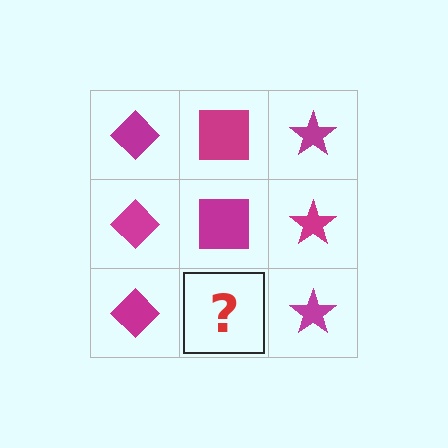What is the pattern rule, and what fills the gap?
The rule is that each column has a consistent shape. The gap should be filled with a magenta square.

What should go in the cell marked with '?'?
The missing cell should contain a magenta square.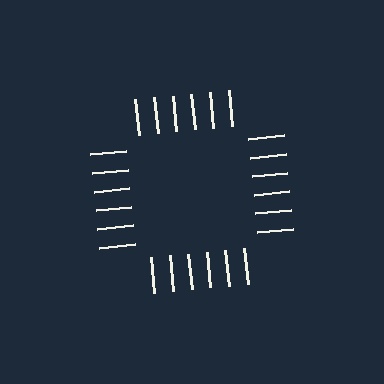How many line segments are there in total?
24 — 6 along each of the 4 edges.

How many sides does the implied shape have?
4 sides — the line-ends trace a square.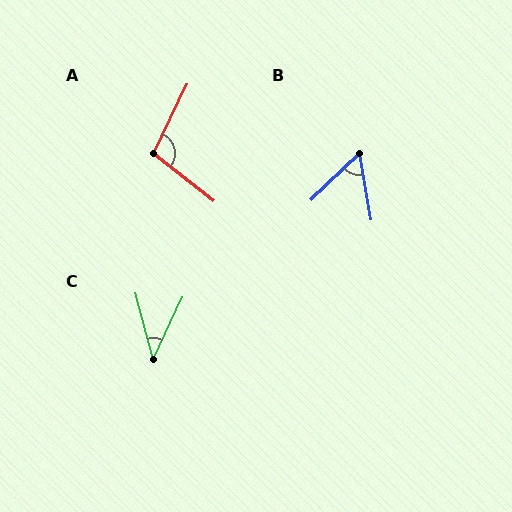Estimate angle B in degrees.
Approximately 56 degrees.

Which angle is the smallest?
C, at approximately 40 degrees.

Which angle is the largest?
A, at approximately 102 degrees.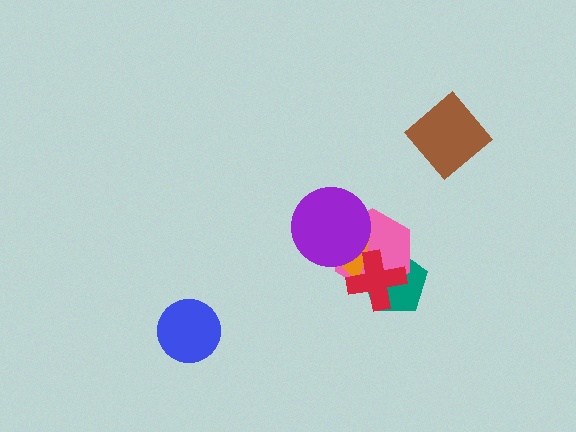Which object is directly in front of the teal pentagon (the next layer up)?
The pink hexagon is directly in front of the teal pentagon.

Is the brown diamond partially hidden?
No, no other shape covers it.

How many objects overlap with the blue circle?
0 objects overlap with the blue circle.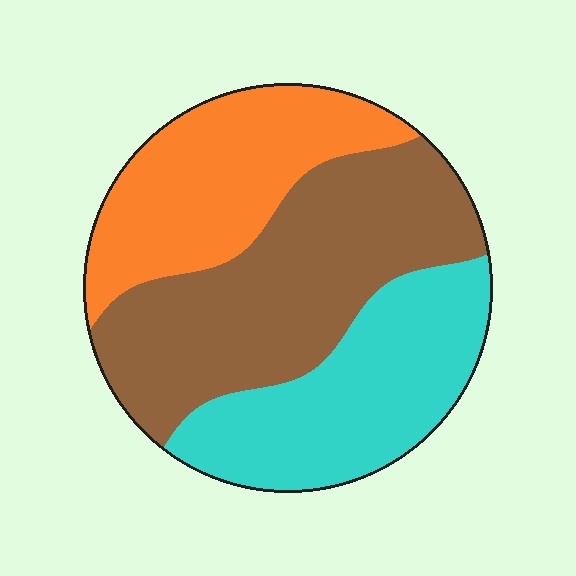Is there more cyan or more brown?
Brown.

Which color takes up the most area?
Brown, at roughly 40%.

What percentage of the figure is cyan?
Cyan covers 30% of the figure.